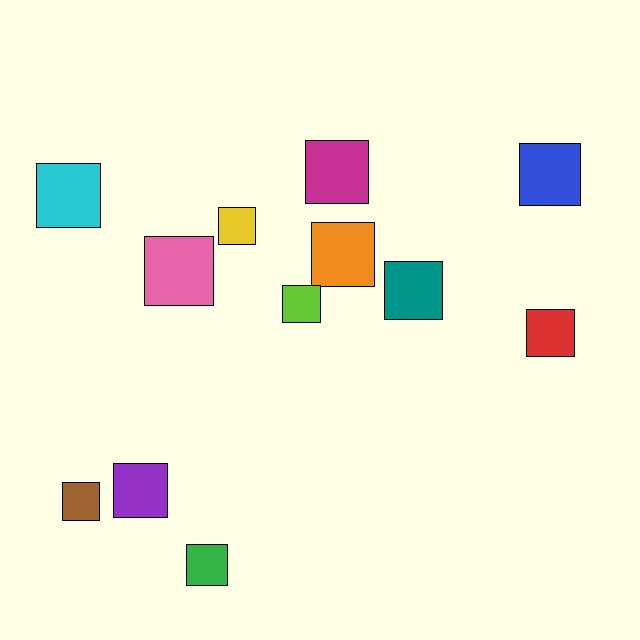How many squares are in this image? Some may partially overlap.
There are 12 squares.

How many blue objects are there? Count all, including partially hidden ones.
There is 1 blue object.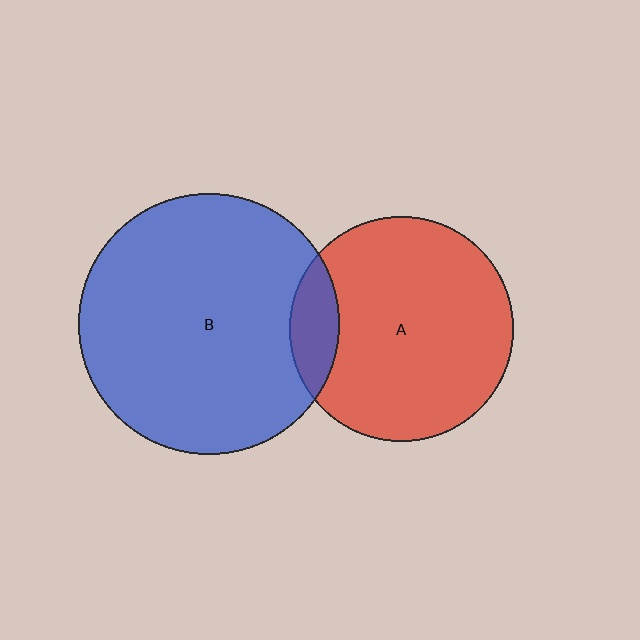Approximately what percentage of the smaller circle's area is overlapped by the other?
Approximately 15%.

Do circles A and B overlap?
Yes.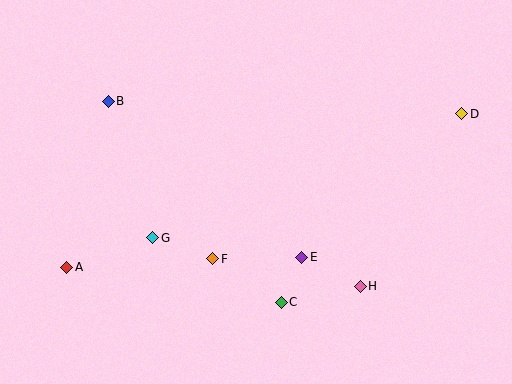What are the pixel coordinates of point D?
Point D is at (462, 114).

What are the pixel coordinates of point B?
Point B is at (108, 101).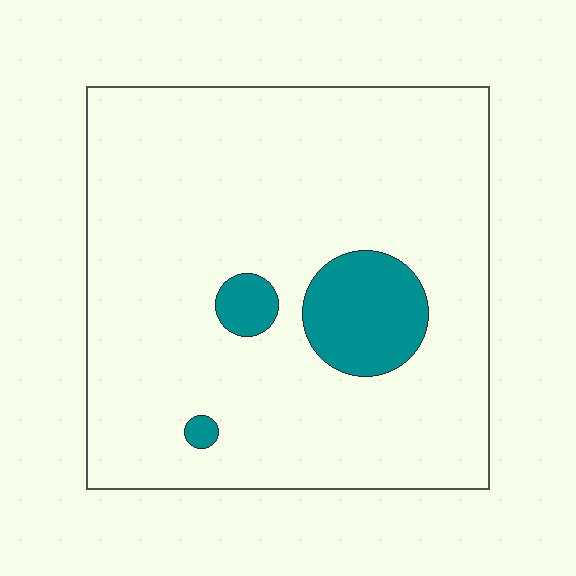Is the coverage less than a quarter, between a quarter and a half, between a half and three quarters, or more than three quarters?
Less than a quarter.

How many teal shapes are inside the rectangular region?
3.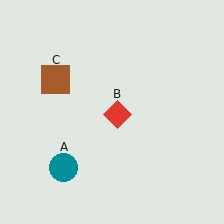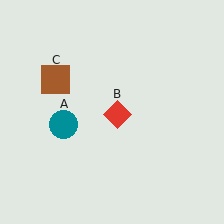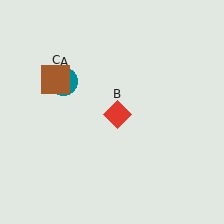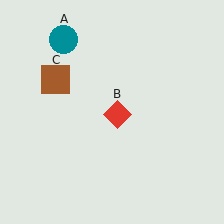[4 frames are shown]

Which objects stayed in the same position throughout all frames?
Red diamond (object B) and brown square (object C) remained stationary.